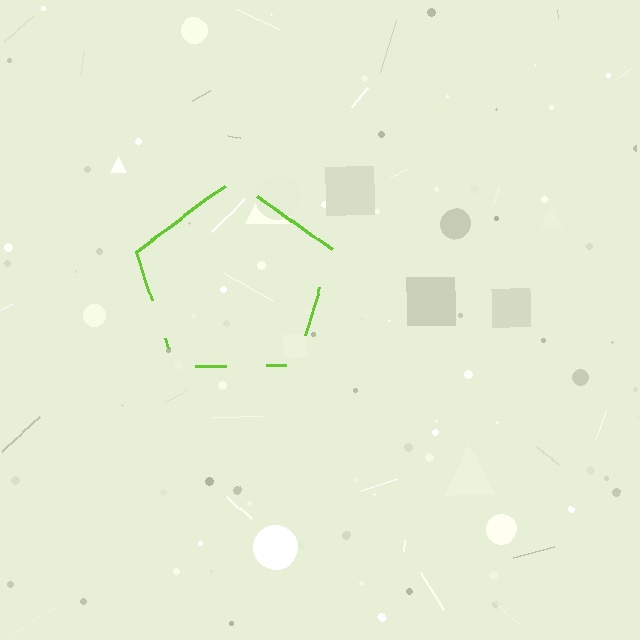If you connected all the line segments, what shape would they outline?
They would outline a pentagon.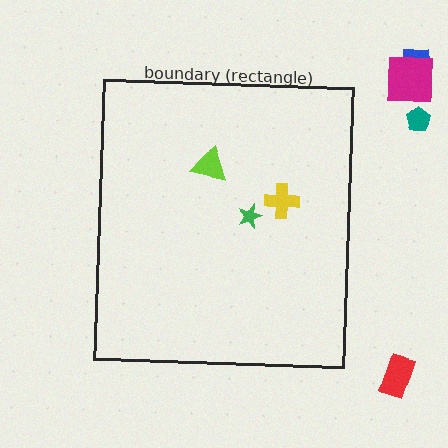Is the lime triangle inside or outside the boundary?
Inside.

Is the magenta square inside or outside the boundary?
Outside.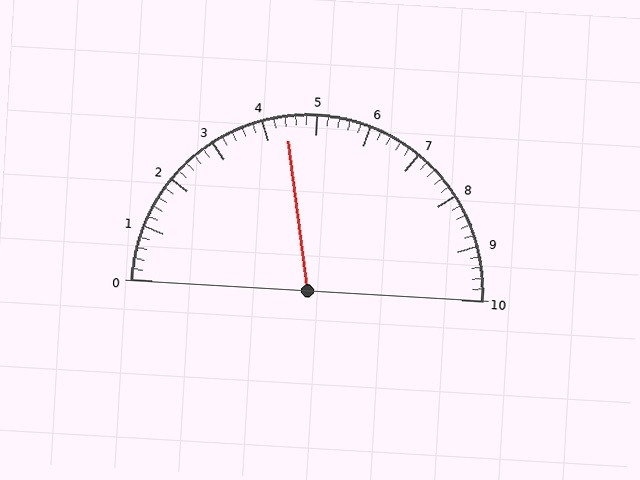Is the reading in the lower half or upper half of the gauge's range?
The reading is in the lower half of the range (0 to 10).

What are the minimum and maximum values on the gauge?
The gauge ranges from 0 to 10.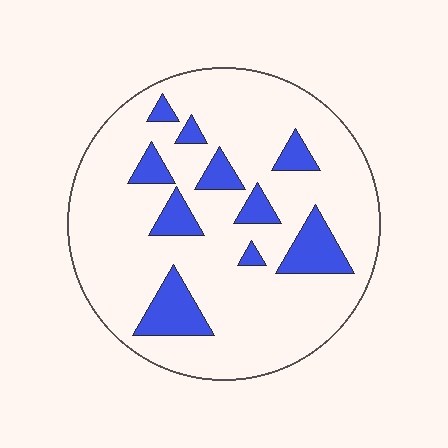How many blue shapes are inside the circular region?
10.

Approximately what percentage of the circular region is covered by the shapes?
Approximately 15%.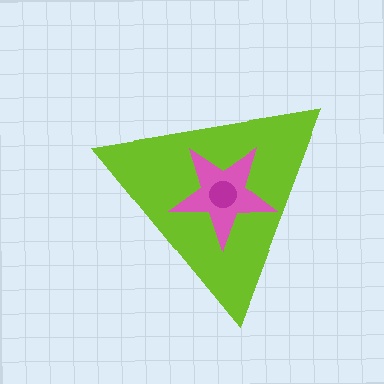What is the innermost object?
The magenta circle.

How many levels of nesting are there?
3.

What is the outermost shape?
The lime triangle.